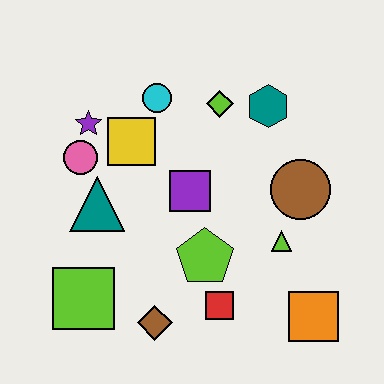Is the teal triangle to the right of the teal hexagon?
No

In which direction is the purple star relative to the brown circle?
The purple star is to the left of the brown circle.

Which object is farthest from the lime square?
The teal hexagon is farthest from the lime square.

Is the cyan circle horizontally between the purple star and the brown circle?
Yes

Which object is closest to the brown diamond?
The red square is closest to the brown diamond.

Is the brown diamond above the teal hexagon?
No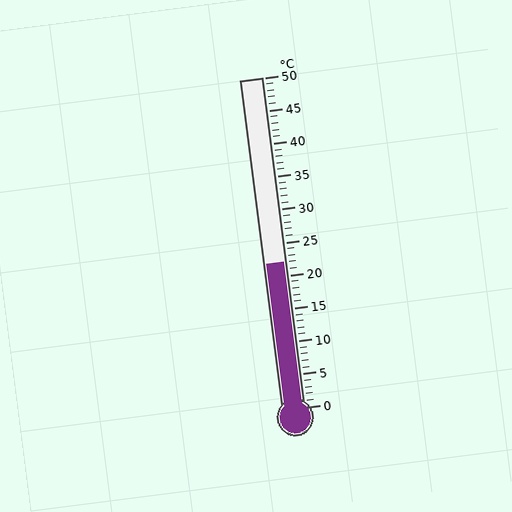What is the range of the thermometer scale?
The thermometer scale ranges from 0°C to 50°C.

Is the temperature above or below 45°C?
The temperature is below 45°C.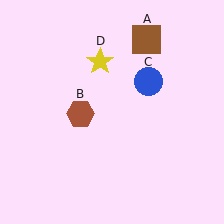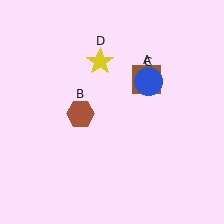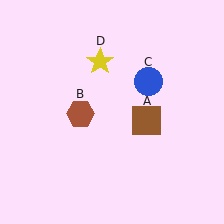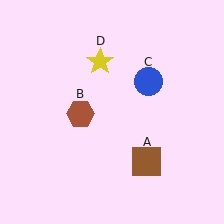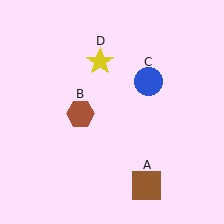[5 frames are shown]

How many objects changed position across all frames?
1 object changed position: brown square (object A).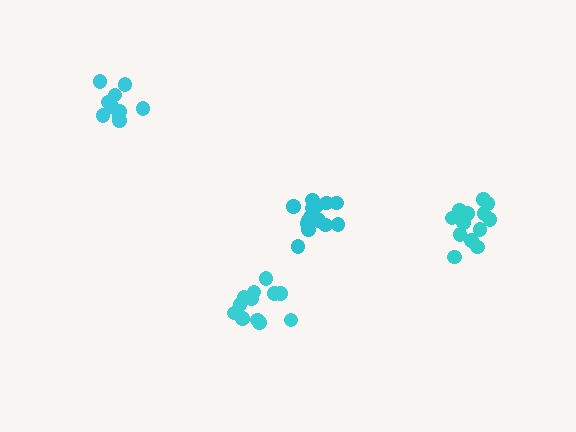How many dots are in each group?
Group 1: 15 dots, Group 2: 10 dots, Group 3: 12 dots, Group 4: 16 dots (53 total).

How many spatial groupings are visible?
There are 4 spatial groupings.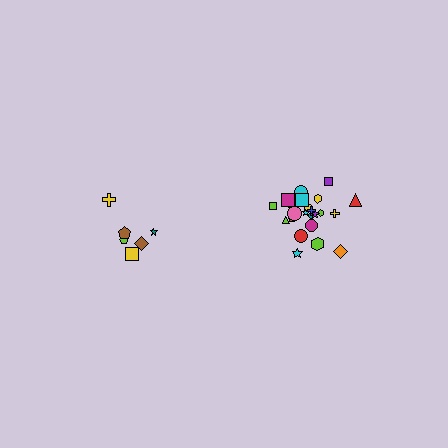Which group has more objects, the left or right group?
The right group.